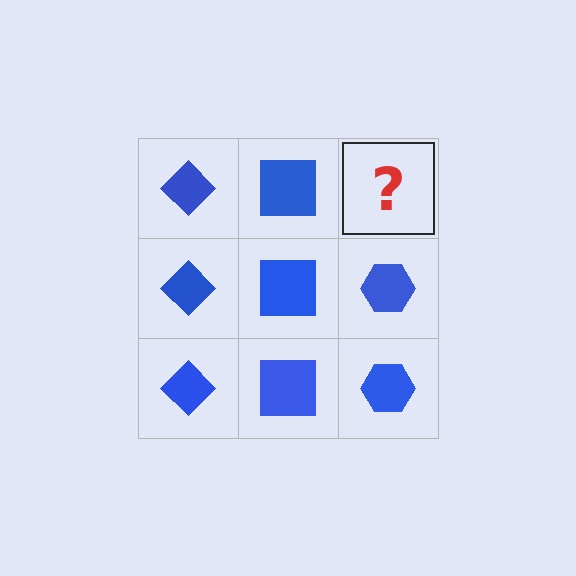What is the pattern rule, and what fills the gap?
The rule is that each column has a consistent shape. The gap should be filled with a blue hexagon.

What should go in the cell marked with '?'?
The missing cell should contain a blue hexagon.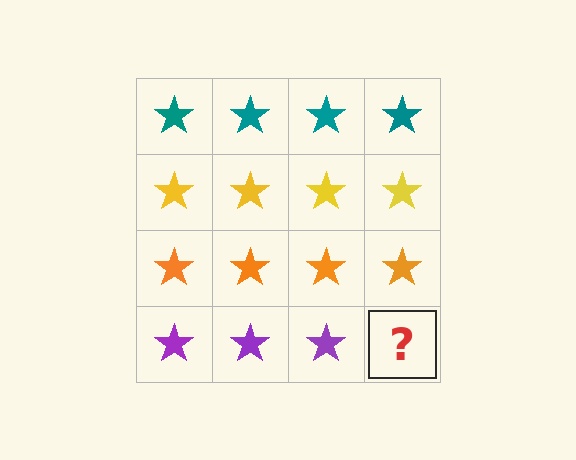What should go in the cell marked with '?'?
The missing cell should contain a purple star.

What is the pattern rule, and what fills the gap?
The rule is that each row has a consistent color. The gap should be filled with a purple star.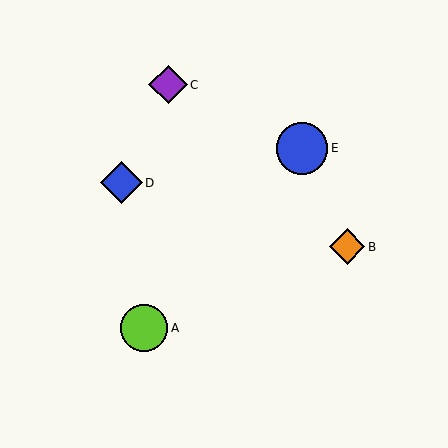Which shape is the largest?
The blue circle (labeled E) is the largest.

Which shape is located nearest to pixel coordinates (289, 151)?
The blue circle (labeled E) at (302, 148) is nearest to that location.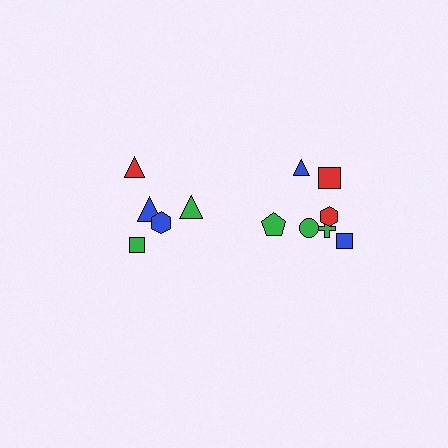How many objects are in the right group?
There are 7 objects.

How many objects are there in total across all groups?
There are 12 objects.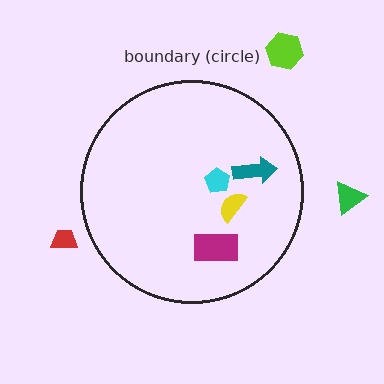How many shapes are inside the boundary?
4 inside, 3 outside.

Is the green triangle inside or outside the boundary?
Outside.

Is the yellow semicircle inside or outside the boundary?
Inside.